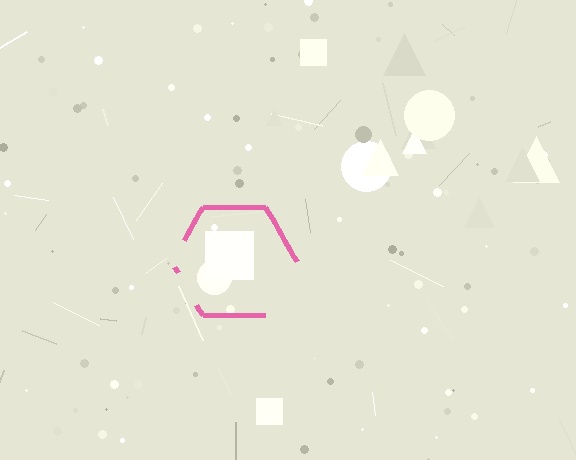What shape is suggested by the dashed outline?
The dashed outline suggests a hexagon.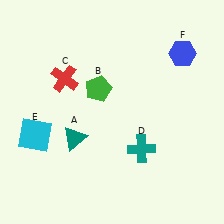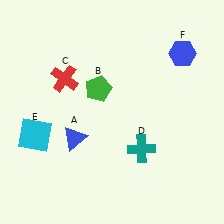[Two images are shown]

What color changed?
The triangle (A) changed from teal in Image 1 to blue in Image 2.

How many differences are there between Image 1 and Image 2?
There is 1 difference between the two images.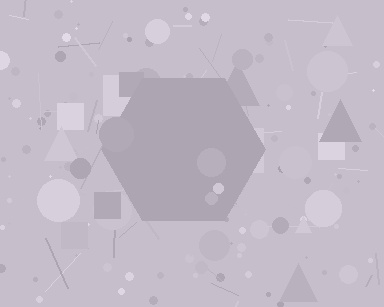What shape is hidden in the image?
A hexagon is hidden in the image.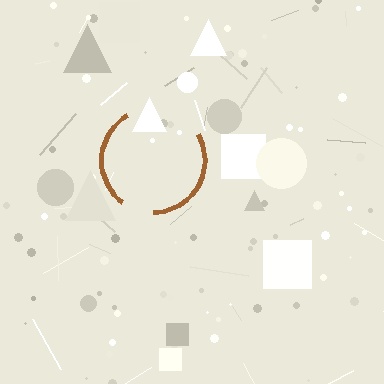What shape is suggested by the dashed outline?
The dashed outline suggests a circle.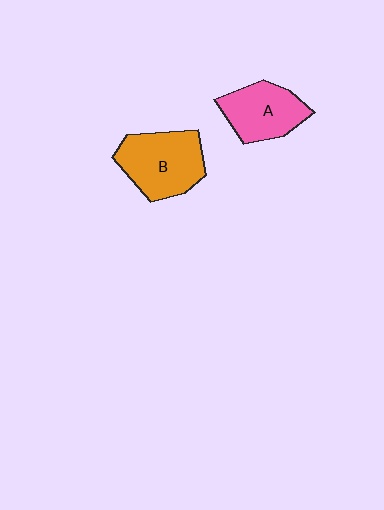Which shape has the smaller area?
Shape A (pink).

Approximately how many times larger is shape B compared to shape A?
Approximately 1.2 times.